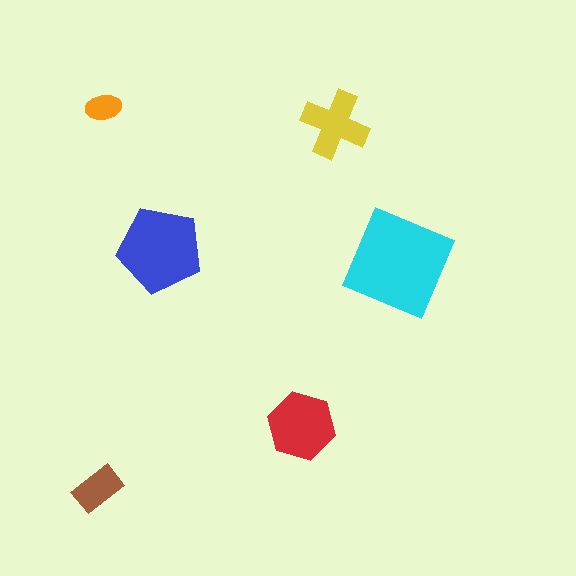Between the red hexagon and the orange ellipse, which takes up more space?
The red hexagon.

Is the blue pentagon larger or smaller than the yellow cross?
Larger.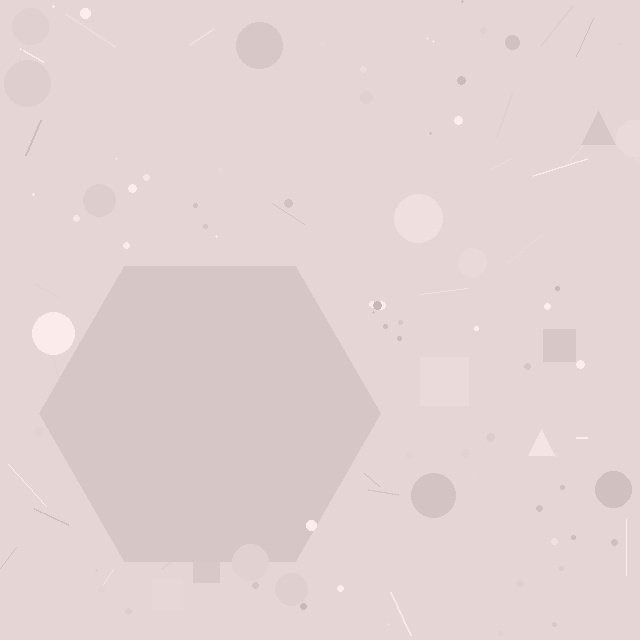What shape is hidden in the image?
A hexagon is hidden in the image.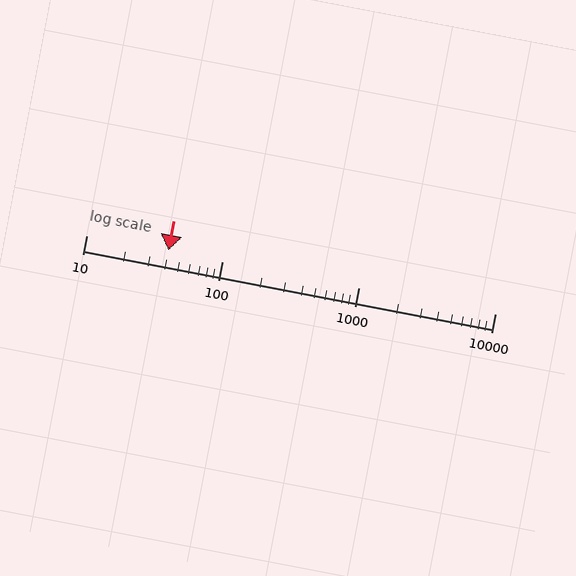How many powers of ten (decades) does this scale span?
The scale spans 3 decades, from 10 to 10000.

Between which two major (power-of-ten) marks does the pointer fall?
The pointer is between 10 and 100.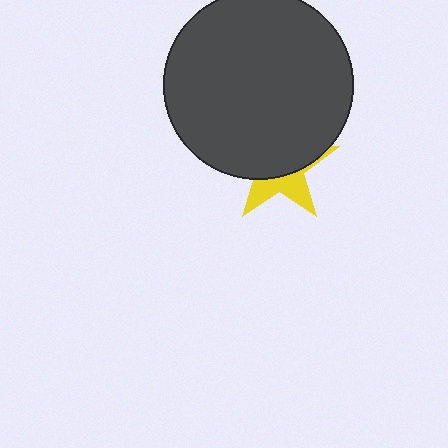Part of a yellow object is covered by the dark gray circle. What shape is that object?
It is a star.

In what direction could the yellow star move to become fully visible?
The yellow star could move down. That would shift it out from behind the dark gray circle entirely.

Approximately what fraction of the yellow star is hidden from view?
Roughly 63% of the yellow star is hidden behind the dark gray circle.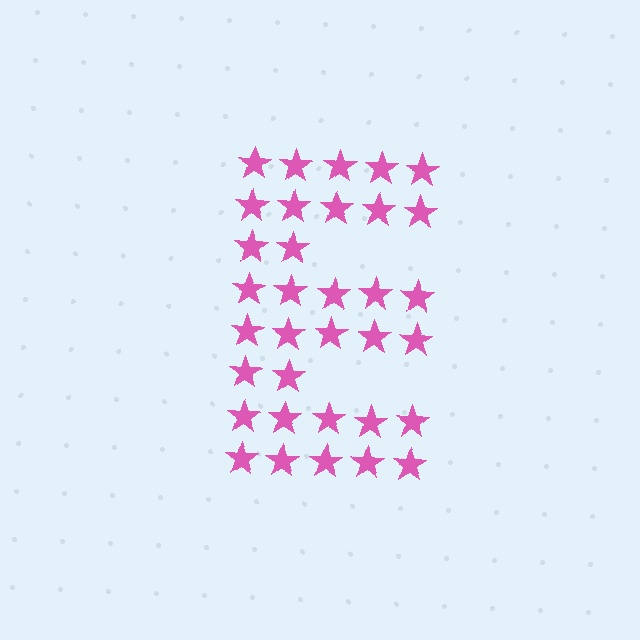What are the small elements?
The small elements are stars.